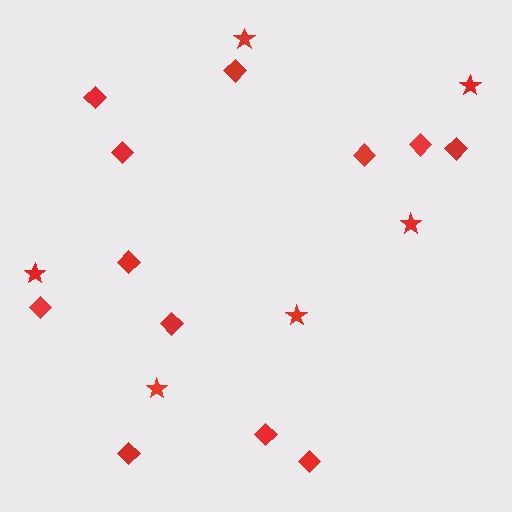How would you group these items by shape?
There are 2 groups: one group of diamonds (12) and one group of stars (6).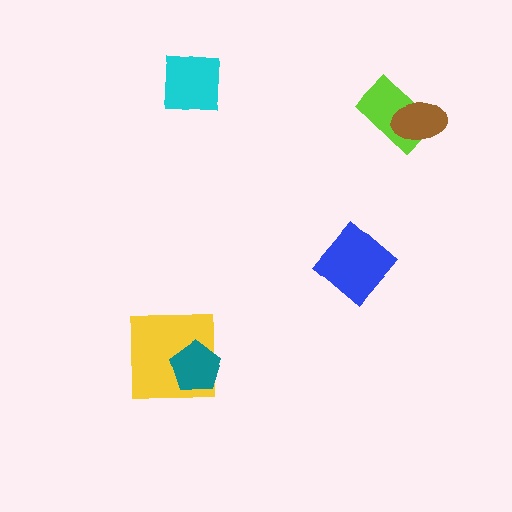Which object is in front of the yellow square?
The teal pentagon is in front of the yellow square.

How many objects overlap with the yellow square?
1 object overlaps with the yellow square.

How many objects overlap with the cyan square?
0 objects overlap with the cyan square.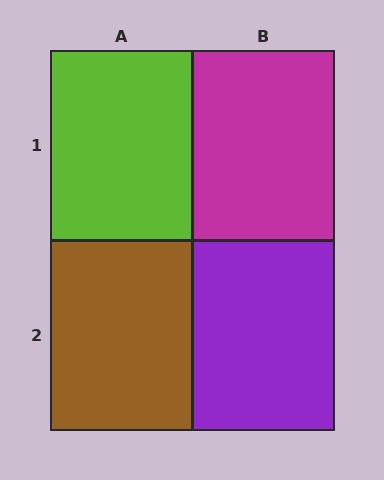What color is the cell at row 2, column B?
Purple.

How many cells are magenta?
1 cell is magenta.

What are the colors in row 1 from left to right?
Lime, magenta.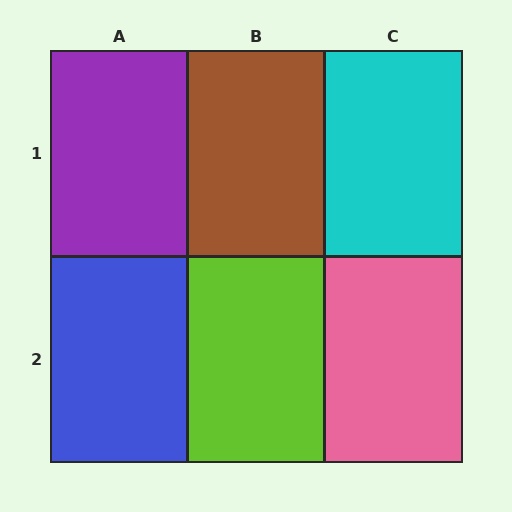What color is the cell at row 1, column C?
Cyan.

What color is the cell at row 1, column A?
Purple.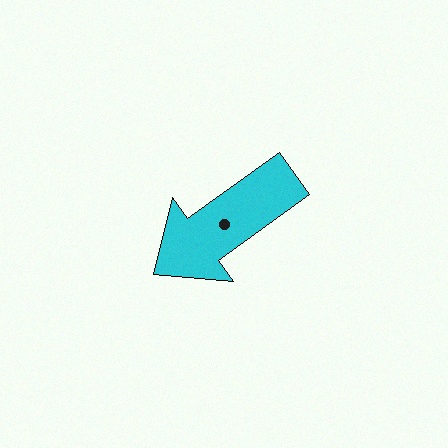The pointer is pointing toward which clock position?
Roughly 8 o'clock.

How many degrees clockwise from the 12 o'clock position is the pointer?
Approximately 234 degrees.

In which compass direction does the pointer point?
Southwest.